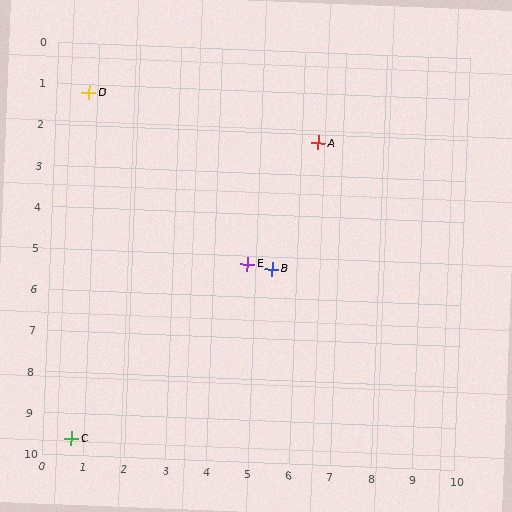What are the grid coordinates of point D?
Point D is at approximately (0.8, 1.2).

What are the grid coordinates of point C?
Point C is at approximately (0.7, 9.6).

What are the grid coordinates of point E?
Point E is at approximately (4.8, 5.2).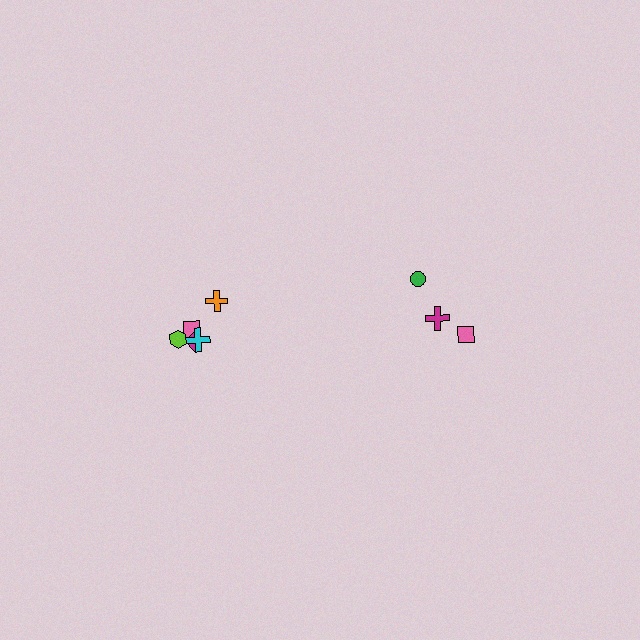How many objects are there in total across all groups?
There are 8 objects.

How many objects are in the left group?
There are 5 objects.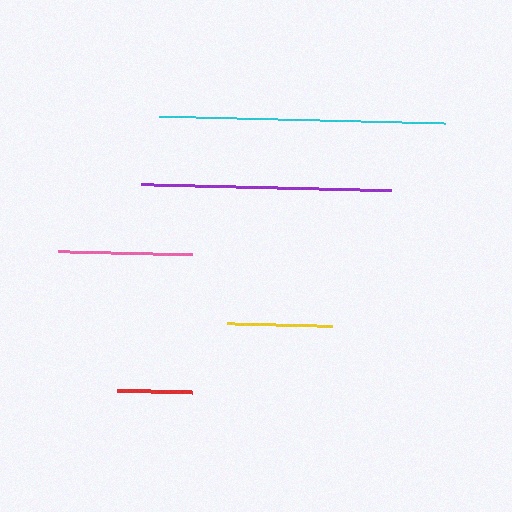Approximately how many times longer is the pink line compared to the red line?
The pink line is approximately 1.8 times the length of the red line.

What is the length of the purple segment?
The purple segment is approximately 249 pixels long.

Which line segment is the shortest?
The red line is the shortest at approximately 75 pixels.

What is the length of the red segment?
The red segment is approximately 75 pixels long.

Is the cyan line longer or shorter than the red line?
The cyan line is longer than the red line.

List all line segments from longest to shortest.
From longest to shortest: cyan, purple, pink, yellow, red.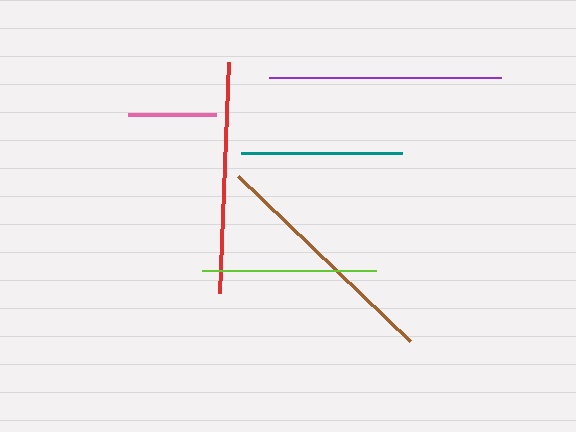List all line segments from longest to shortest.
From longest to shortest: brown, purple, red, lime, teal, pink.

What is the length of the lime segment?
The lime segment is approximately 174 pixels long.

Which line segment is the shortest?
The pink line is the shortest at approximately 87 pixels.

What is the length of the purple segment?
The purple segment is approximately 232 pixels long.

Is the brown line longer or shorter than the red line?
The brown line is longer than the red line.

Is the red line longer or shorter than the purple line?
The purple line is longer than the red line.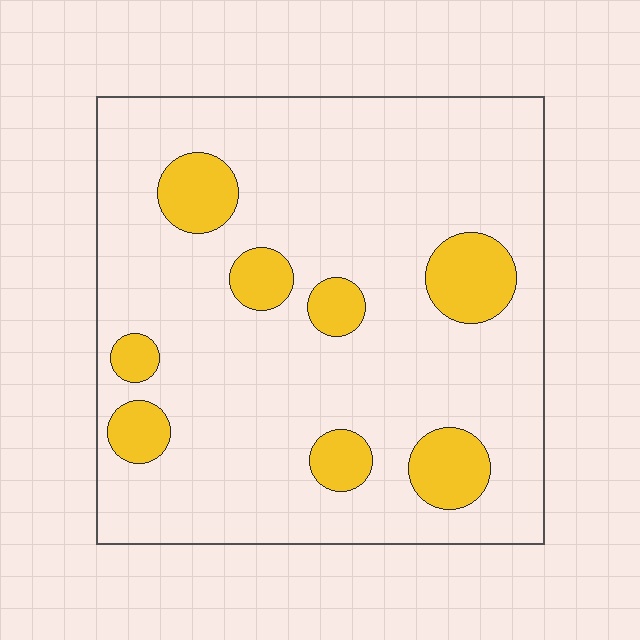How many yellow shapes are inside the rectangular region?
8.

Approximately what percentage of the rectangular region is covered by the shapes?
Approximately 15%.